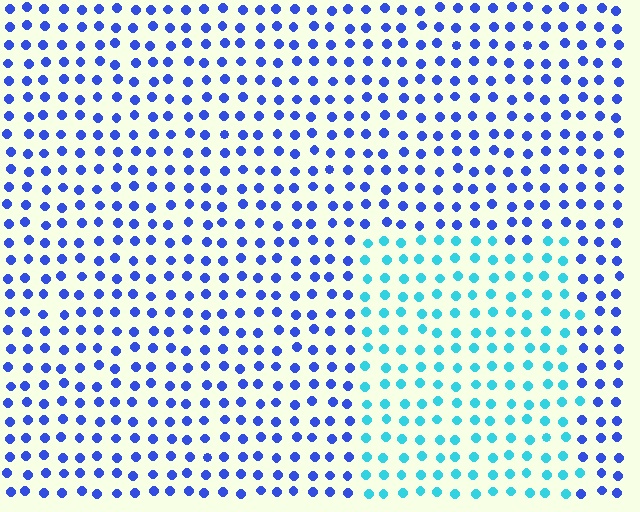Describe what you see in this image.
The image is filled with small blue elements in a uniform arrangement. A rectangle-shaped region is visible where the elements are tinted to a slightly different hue, forming a subtle color boundary.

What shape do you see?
I see a rectangle.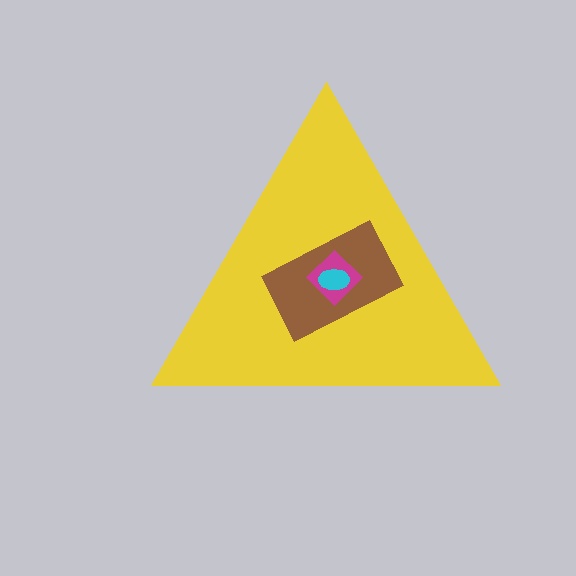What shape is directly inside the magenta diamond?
The cyan ellipse.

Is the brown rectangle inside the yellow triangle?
Yes.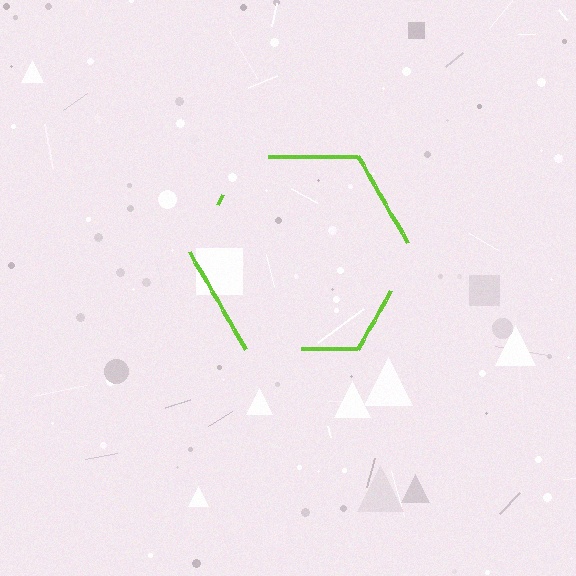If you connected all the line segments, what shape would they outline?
They would outline a hexagon.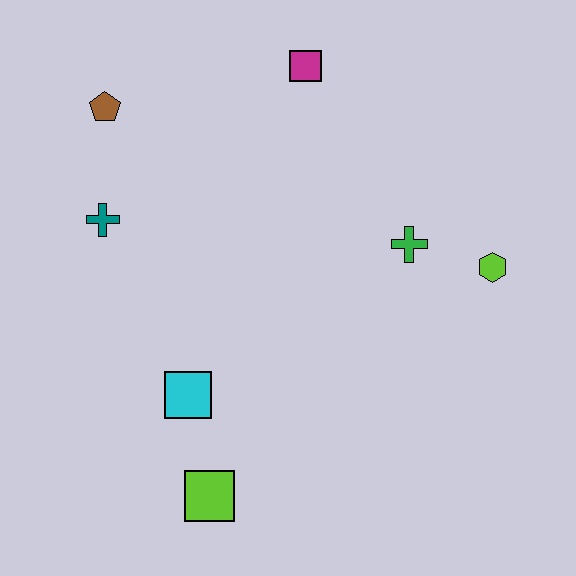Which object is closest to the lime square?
The cyan square is closest to the lime square.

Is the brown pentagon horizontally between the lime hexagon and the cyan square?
No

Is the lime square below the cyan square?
Yes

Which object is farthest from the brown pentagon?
The lime hexagon is farthest from the brown pentagon.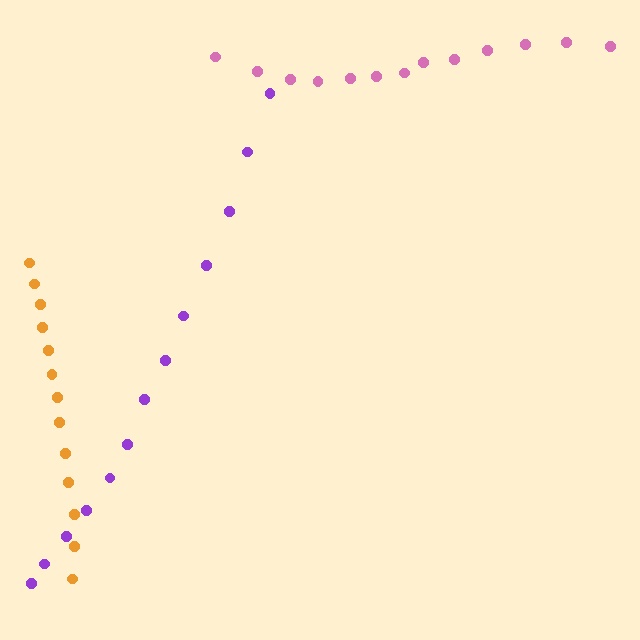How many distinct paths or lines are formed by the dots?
There are 3 distinct paths.